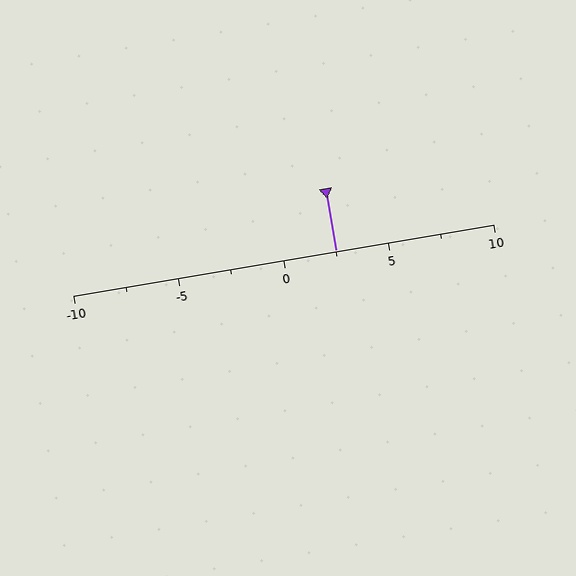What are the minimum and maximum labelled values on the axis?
The axis runs from -10 to 10.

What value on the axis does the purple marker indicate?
The marker indicates approximately 2.5.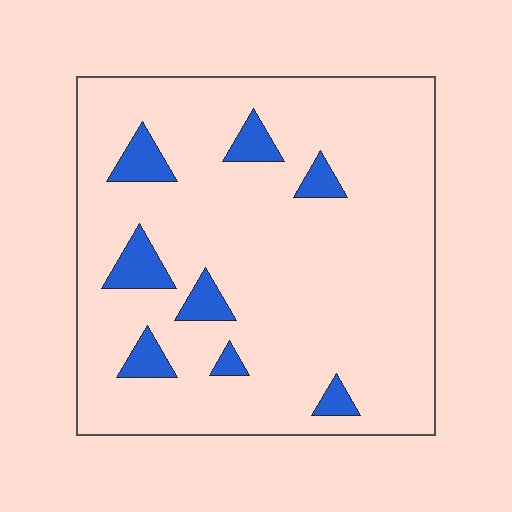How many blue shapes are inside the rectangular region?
8.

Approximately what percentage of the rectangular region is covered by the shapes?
Approximately 10%.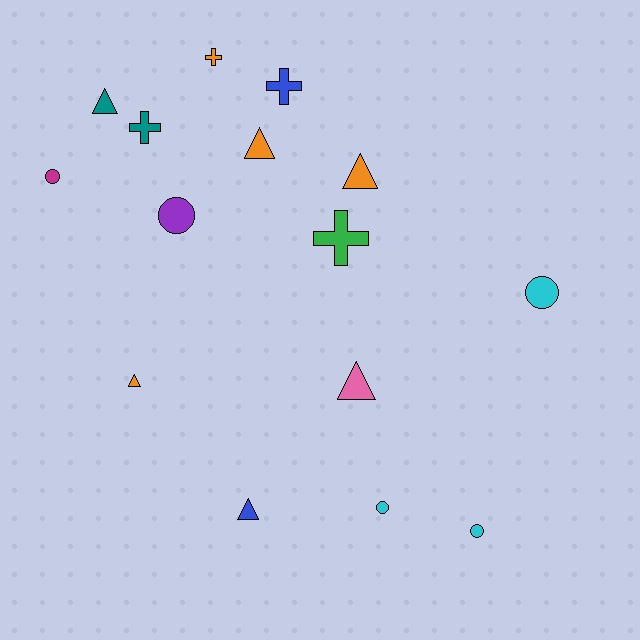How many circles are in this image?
There are 5 circles.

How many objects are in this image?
There are 15 objects.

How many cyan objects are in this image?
There are 3 cyan objects.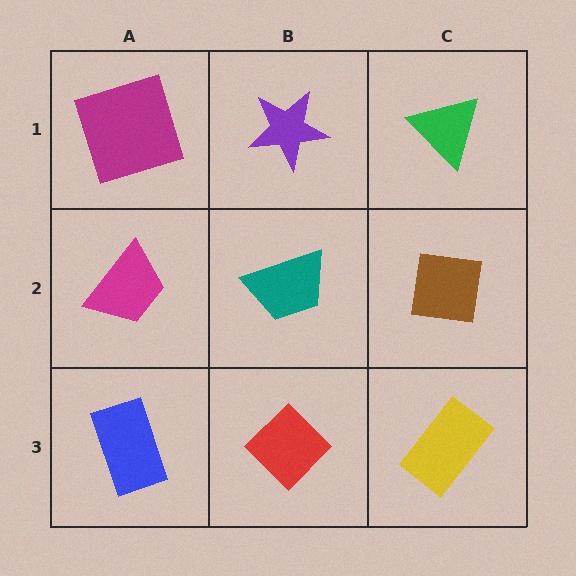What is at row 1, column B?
A purple star.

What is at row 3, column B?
A red diamond.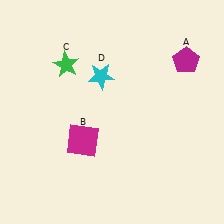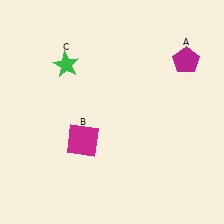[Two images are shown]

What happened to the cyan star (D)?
The cyan star (D) was removed in Image 2. It was in the top-left area of Image 1.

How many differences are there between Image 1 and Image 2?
There is 1 difference between the two images.